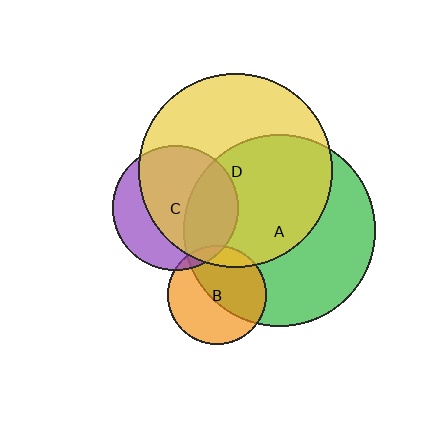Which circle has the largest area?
Circle D (yellow).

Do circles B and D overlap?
Yes.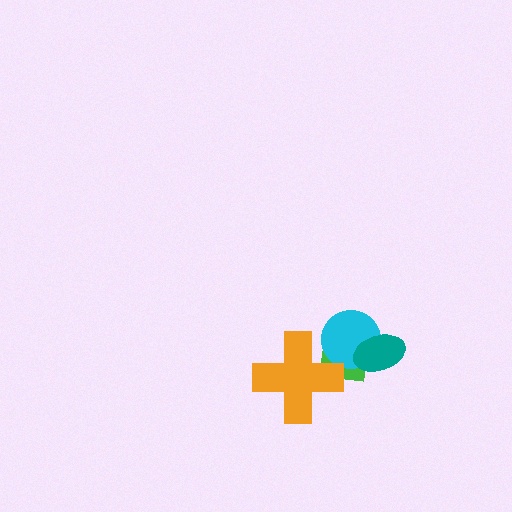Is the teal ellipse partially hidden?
No, no other shape covers it.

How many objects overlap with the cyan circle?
3 objects overlap with the cyan circle.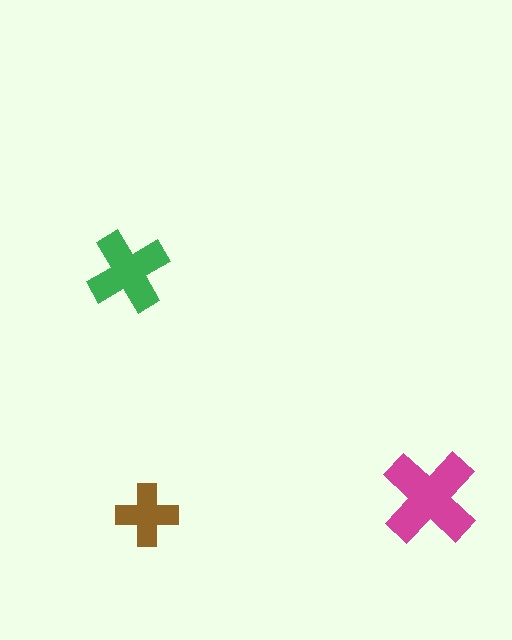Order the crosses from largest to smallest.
the magenta one, the green one, the brown one.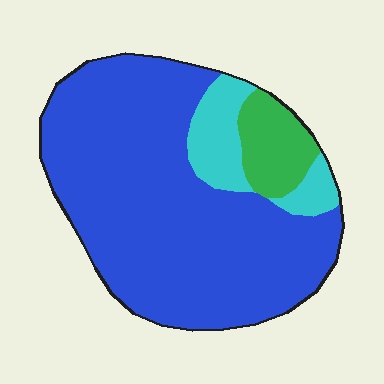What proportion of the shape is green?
Green takes up less than a sixth of the shape.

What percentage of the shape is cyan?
Cyan takes up less than a sixth of the shape.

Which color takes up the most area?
Blue, at roughly 80%.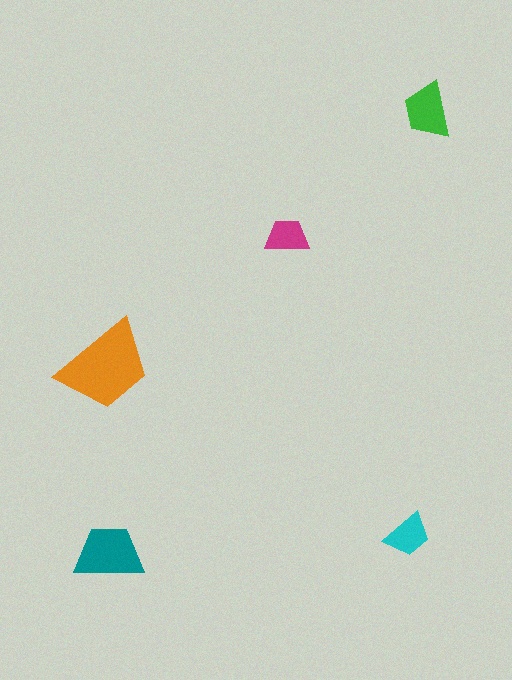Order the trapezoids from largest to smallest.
the orange one, the teal one, the green one, the cyan one, the magenta one.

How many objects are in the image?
There are 5 objects in the image.